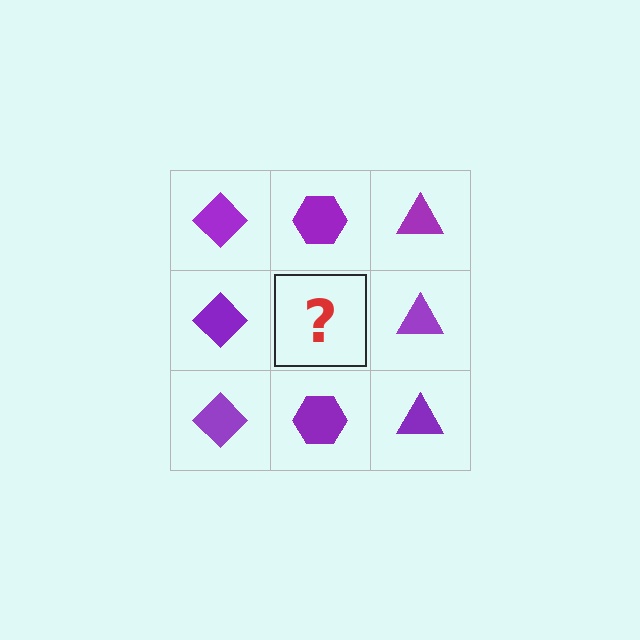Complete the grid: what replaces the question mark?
The question mark should be replaced with a purple hexagon.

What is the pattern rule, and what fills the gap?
The rule is that each column has a consistent shape. The gap should be filled with a purple hexagon.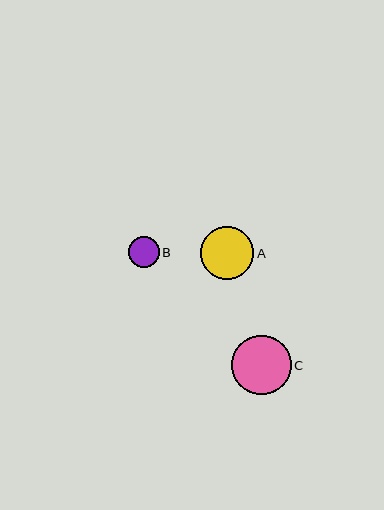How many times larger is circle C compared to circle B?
Circle C is approximately 1.9 times the size of circle B.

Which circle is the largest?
Circle C is the largest with a size of approximately 60 pixels.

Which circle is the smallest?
Circle B is the smallest with a size of approximately 31 pixels.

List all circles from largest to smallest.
From largest to smallest: C, A, B.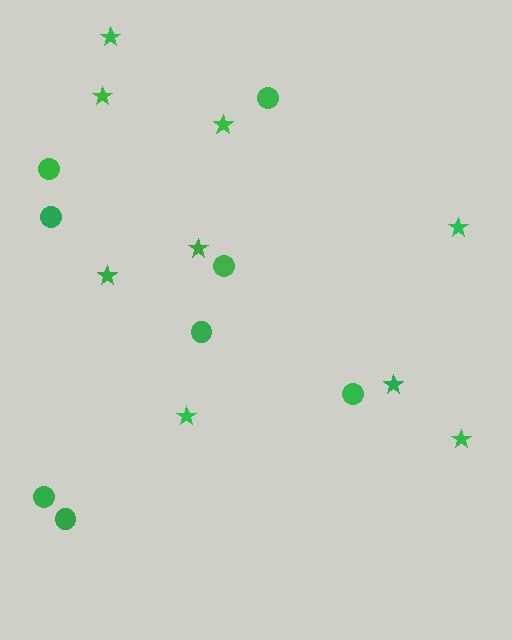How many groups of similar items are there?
There are 2 groups: one group of stars (9) and one group of circles (8).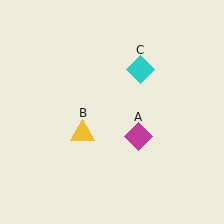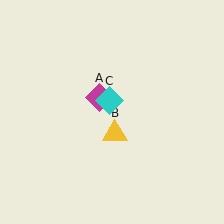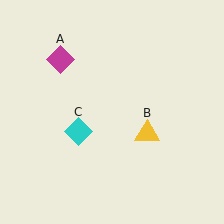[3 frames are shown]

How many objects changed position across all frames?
3 objects changed position: magenta diamond (object A), yellow triangle (object B), cyan diamond (object C).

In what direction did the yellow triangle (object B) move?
The yellow triangle (object B) moved right.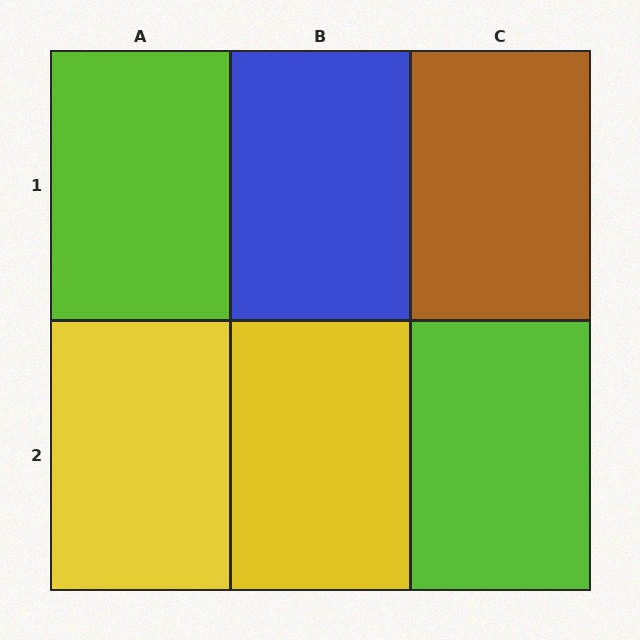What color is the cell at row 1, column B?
Blue.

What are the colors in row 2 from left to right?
Yellow, yellow, lime.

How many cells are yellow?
2 cells are yellow.